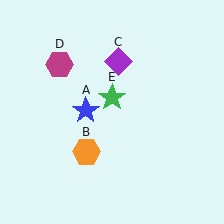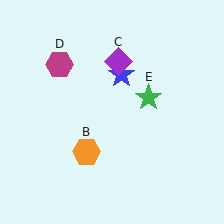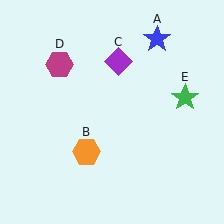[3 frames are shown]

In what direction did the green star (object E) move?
The green star (object E) moved right.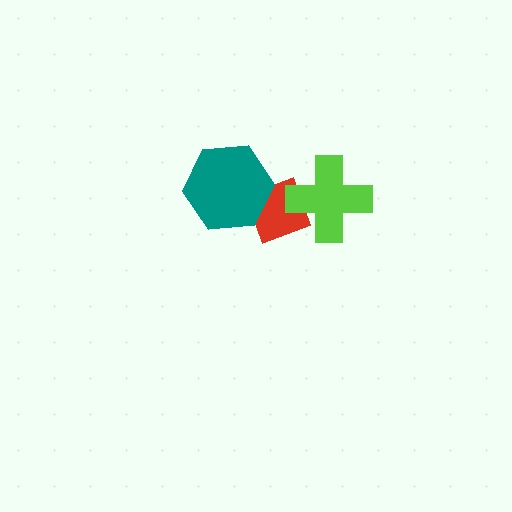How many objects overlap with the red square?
2 objects overlap with the red square.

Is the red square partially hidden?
Yes, it is partially covered by another shape.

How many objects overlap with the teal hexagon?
1 object overlaps with the teal hexagon.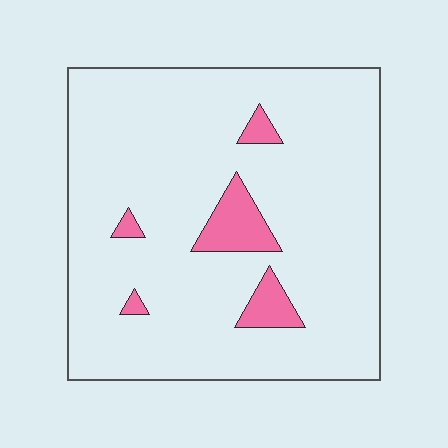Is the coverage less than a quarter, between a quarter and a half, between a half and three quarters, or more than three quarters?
Less than a quarter.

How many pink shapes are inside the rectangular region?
5.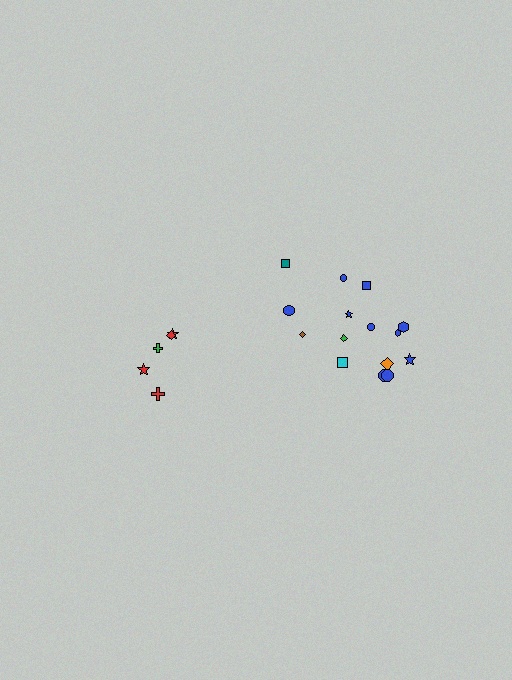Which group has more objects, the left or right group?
The right group.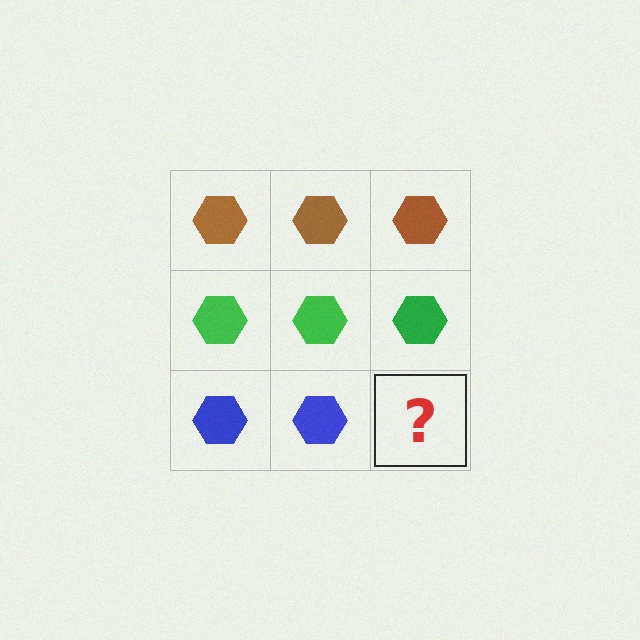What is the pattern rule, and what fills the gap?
The rule is that each row has a consistent color. The gap should be filled with a blue hexagon.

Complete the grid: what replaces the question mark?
The question mark should be replaced with a blue hexagon.